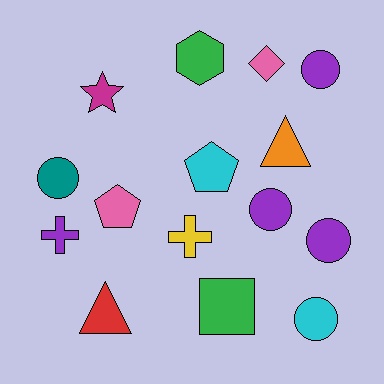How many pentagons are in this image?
There are 2 pentagons.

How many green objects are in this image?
There are 2 green objects.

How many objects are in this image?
There are 15 objects.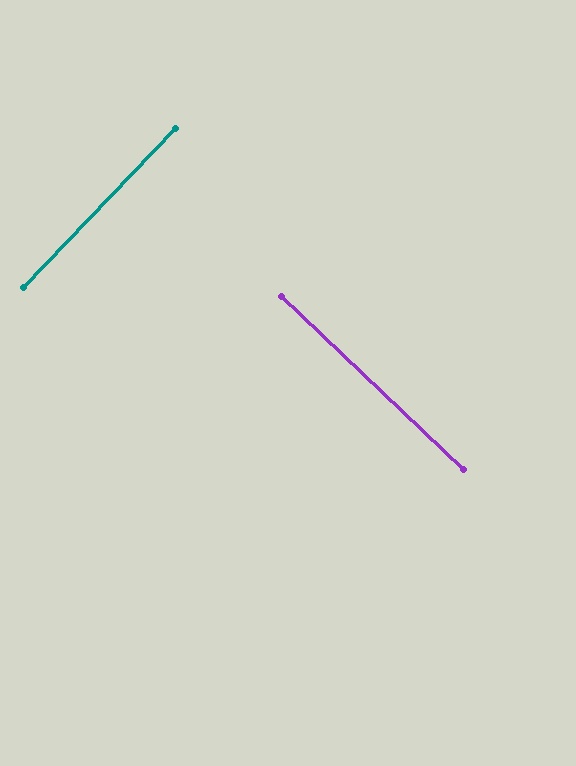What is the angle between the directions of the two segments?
Approximately 90 degrees.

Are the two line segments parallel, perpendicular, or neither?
Perpendicular — they meet at approximately 90°.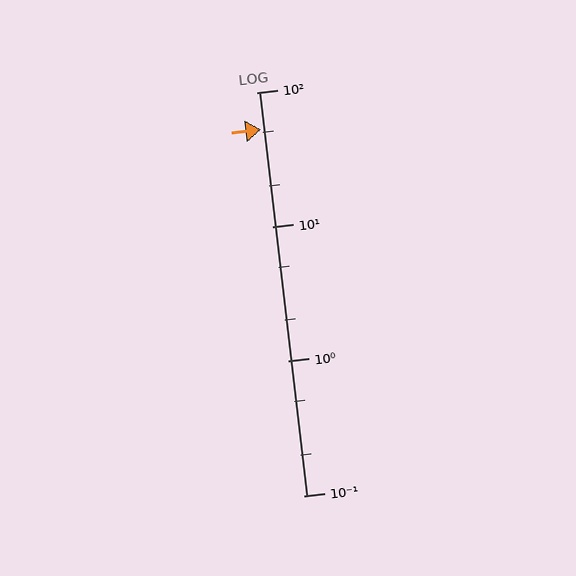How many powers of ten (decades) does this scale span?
The scale spans 3 decades, from 0.1 to 100.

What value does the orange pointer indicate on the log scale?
The pointer indicates approximately 53.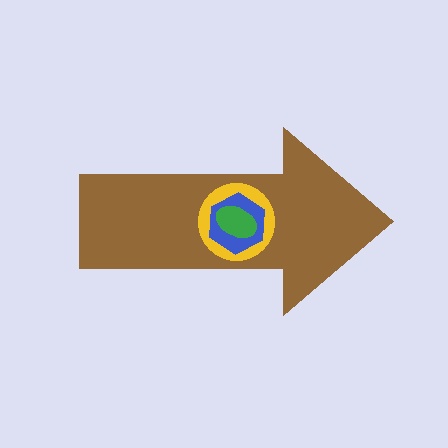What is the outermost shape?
The brown arrow.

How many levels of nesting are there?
4.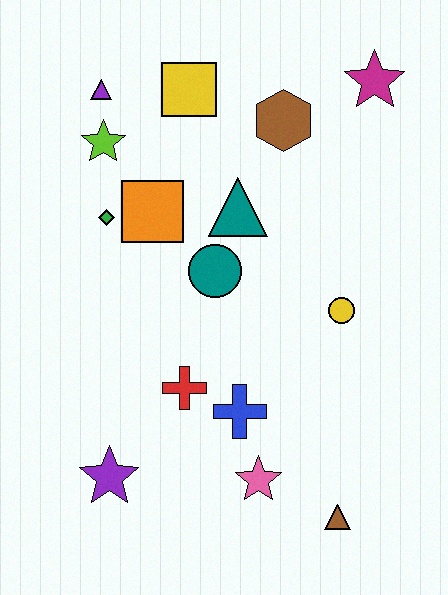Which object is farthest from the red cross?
The magenta star is farthest from the red cross.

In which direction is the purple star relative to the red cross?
The purple star is below the red cross.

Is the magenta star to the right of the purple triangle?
Yes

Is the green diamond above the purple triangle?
No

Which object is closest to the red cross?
The blue cross is closest to the red cross.